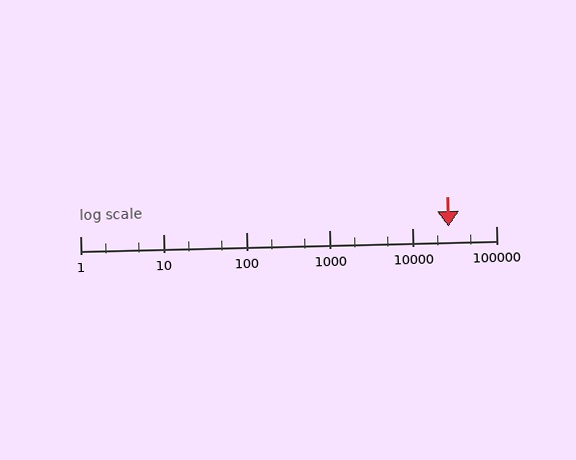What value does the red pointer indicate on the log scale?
The pointer indicates approximately 27000.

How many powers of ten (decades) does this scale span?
The scale spans 5 decades, from 1 to 100000.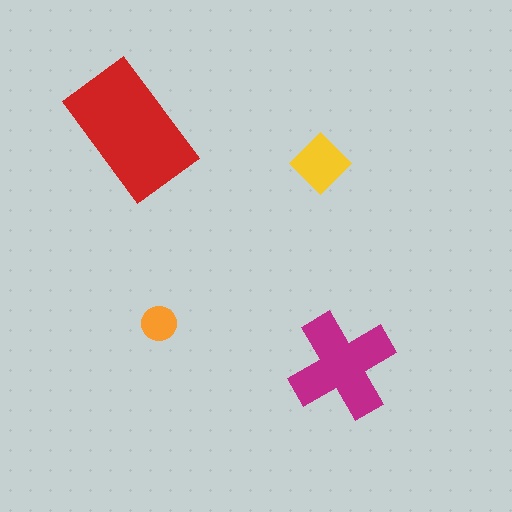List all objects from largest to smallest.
The red rectangle, the magenta cross, the yellow diamond, the orange circle.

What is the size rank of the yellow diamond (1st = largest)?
3rd.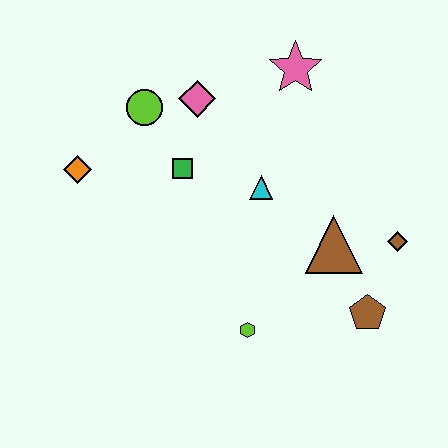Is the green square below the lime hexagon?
No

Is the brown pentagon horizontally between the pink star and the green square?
No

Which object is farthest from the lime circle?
The brown pentagon is farthest from the lime circle.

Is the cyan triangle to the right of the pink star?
No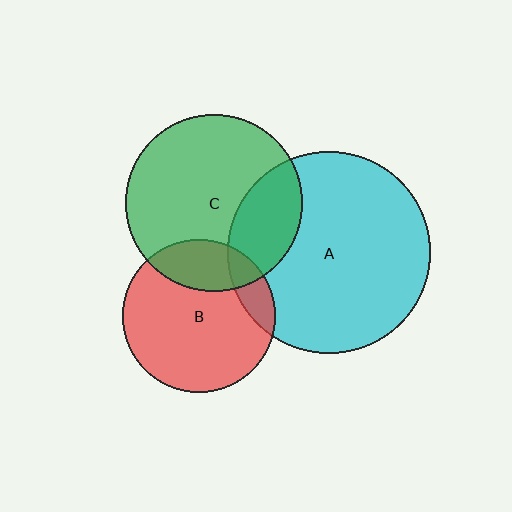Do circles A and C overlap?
Yes.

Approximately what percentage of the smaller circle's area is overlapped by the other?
Approximately 25%.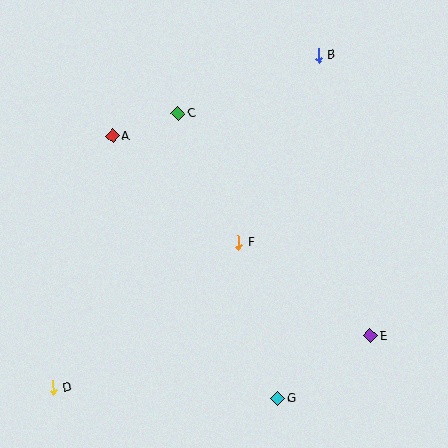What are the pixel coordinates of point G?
Point G is at (278, 399).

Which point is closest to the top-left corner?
Point A is closest to the top-left corner.